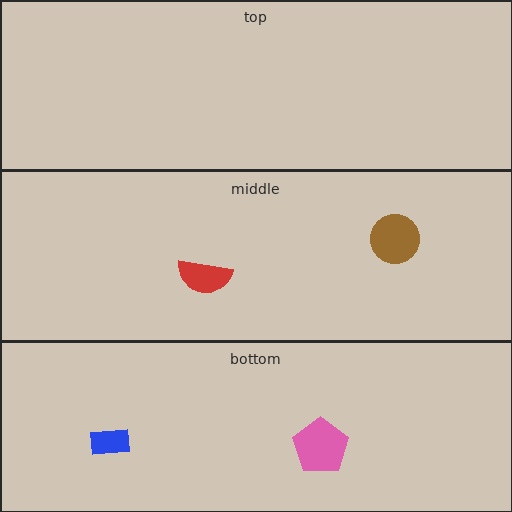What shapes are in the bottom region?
The pink pentagon, the blue rectangle.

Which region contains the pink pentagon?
The bottom region.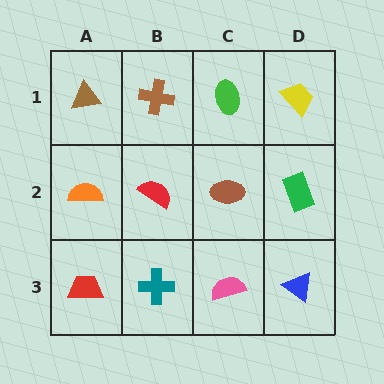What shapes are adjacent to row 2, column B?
A brown cross (row 1, column B), a teal cross (row 3, column B), an orange semicircle (row 2, column A), a brown ellipse (row 2, column C).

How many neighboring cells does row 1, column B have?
3.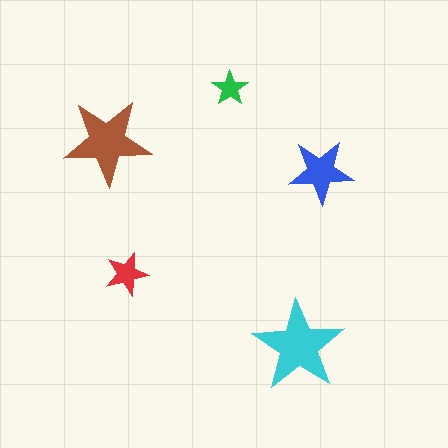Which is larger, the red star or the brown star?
The brown one.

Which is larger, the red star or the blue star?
The blue one.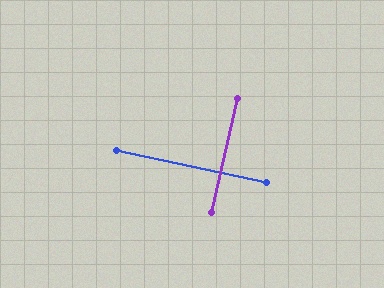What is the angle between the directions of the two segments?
Approximately 90 degrees.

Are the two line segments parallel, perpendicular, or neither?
Perpendicular — they meet at approximately 90°.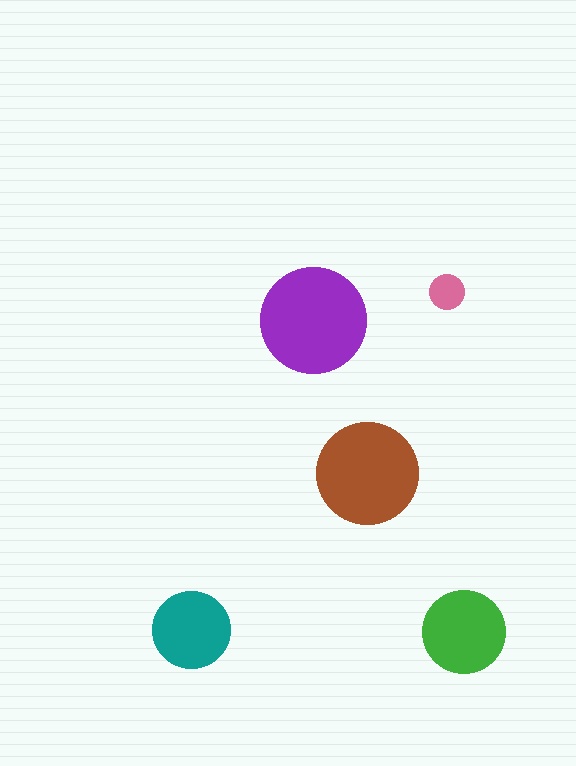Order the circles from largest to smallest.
the purple one, the brown one, the green one, the teal one, the pink one.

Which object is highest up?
The pink circle is topmost.